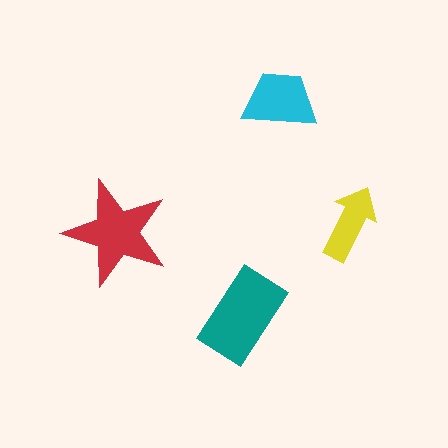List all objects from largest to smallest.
The teal rectangle, the red star, the cyan trapezoid, the yellow arrow.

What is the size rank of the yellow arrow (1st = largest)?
4th.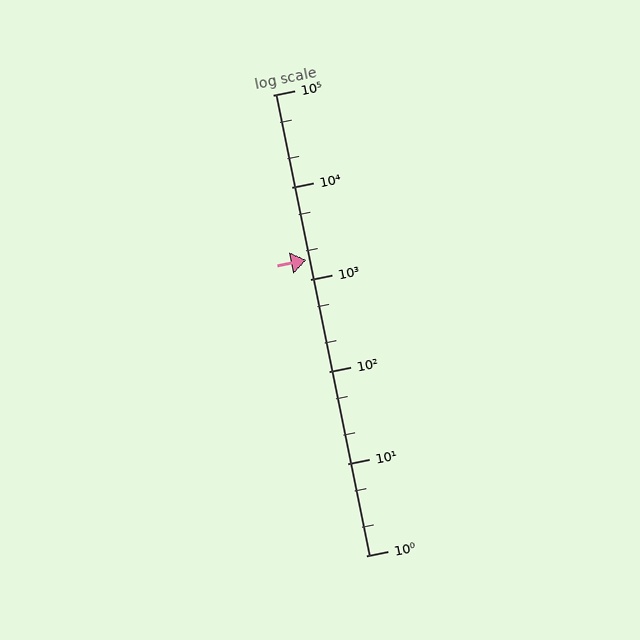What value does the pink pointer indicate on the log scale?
The pointer indicates approximately 1600.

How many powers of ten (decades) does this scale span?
The scale spans 5 decades, from 1 to 100000.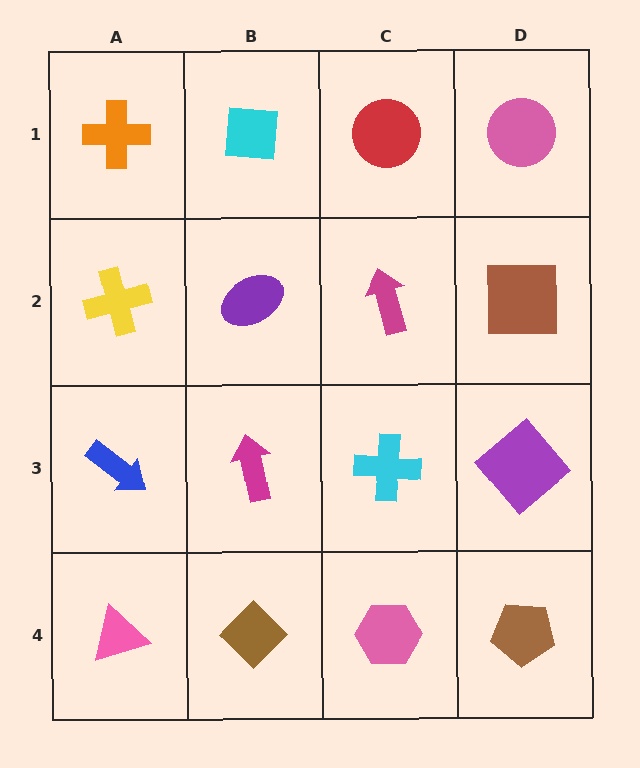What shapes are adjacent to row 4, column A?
A blue arrow (row 3, column A), a brown diamond (row 4, column B).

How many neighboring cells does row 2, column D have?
3.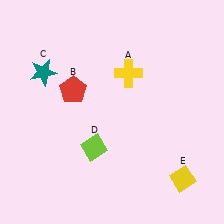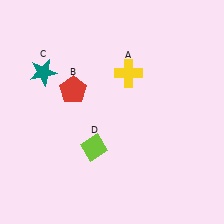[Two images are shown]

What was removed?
The yellow diamond (E) was removed in Image 2.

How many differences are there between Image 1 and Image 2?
There is 1 difference between the two images.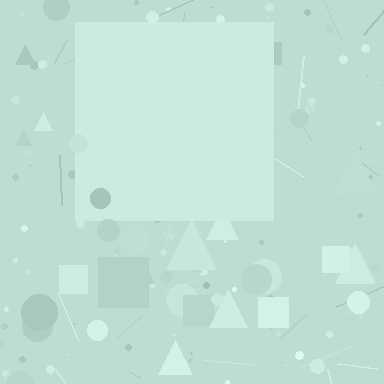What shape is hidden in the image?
A square is hidden in the image.